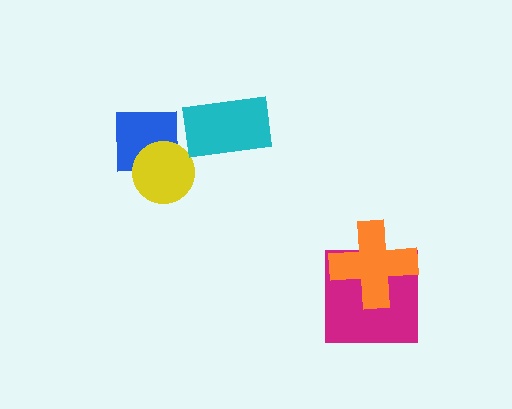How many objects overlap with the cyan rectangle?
0 objects overlap with the cyan rectangle.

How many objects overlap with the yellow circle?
1 object overlaps with the yellow circle.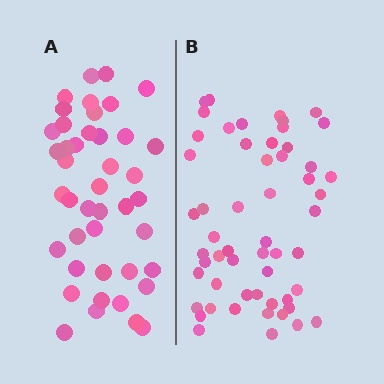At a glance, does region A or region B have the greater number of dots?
Region B (the right region) has more dots.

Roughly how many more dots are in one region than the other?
Region B has roughly 12 or so more dots than region A.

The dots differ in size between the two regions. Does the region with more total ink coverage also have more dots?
No. Region A has more total ink coverage because its dots are larger, but region B actually contains more individual dots. Total area can be misleading — the number of items is what matters here.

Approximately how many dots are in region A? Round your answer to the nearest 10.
About 40 dots. (The exact count is 43, which rounds to 40.)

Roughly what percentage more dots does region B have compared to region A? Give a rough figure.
About 30% more.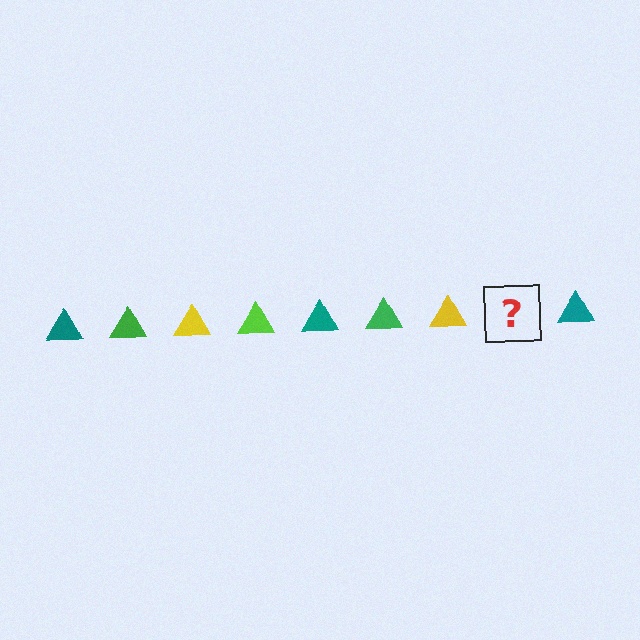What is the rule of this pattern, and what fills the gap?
The rule is that the pattern cycles through teal, green, yellow, lime triangles. The gap should be filled with a lime triangle.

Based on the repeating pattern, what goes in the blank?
The blank should be a lime triangle.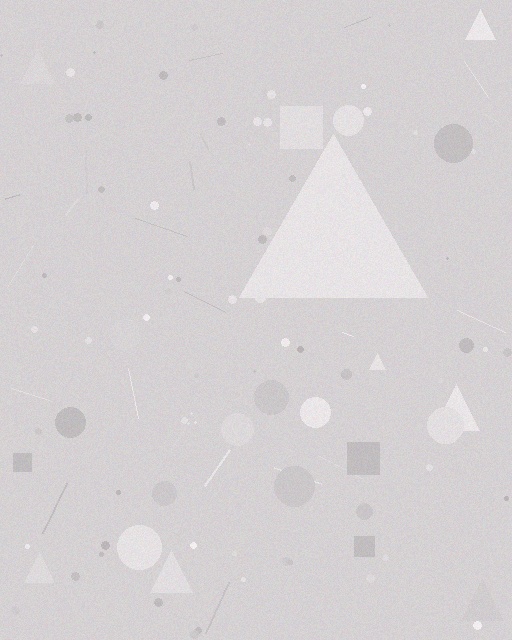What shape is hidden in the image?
A triangle is hidden in the image.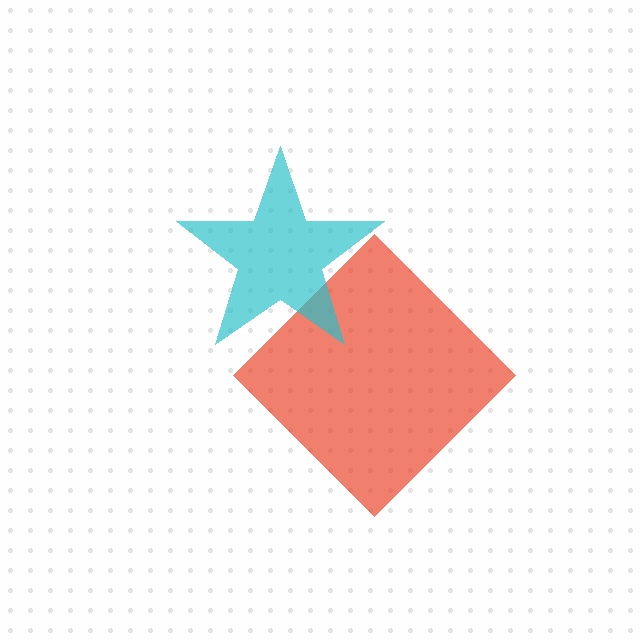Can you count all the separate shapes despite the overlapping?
Yes, there are 2 separate shapes.